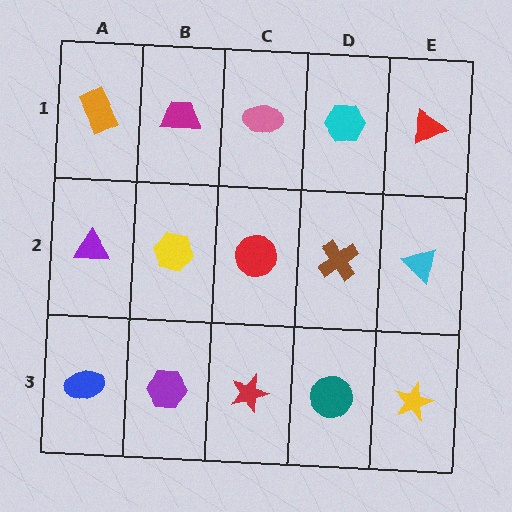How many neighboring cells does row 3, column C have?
3.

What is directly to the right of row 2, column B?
A red circle.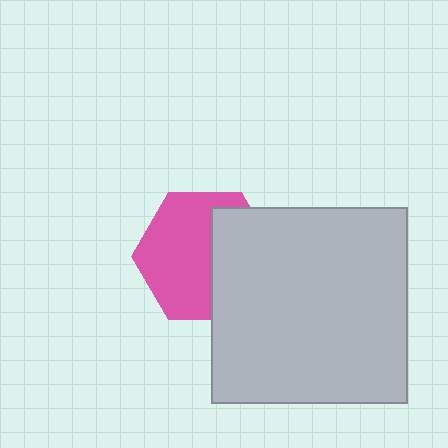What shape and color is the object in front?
The object in front is a light gray square.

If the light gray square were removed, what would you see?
You would see the complete pink hexagon.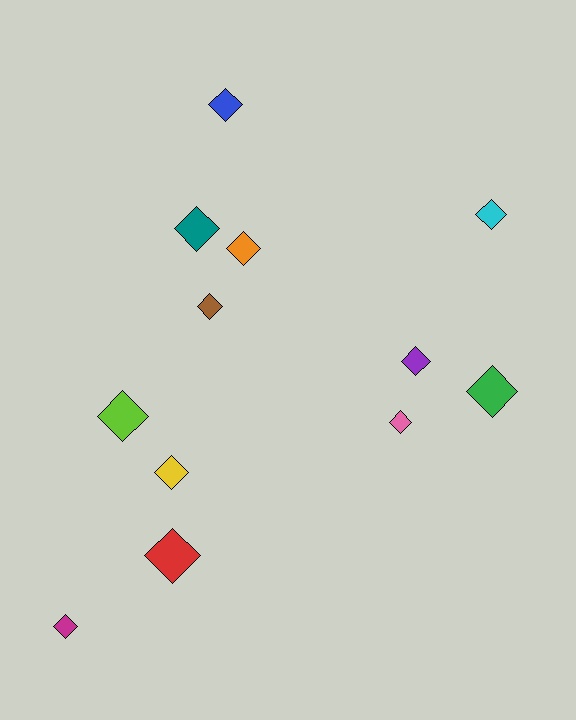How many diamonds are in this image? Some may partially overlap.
There are 12 diamonds.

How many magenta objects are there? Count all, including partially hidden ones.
There is 1 magenta object.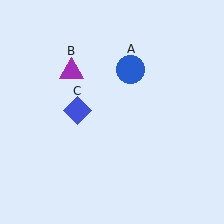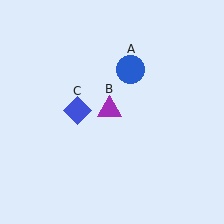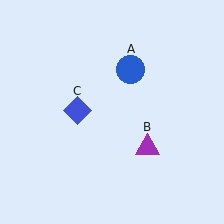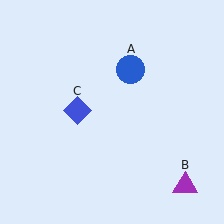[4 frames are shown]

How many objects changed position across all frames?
1 object changed position: purple triangle (object B).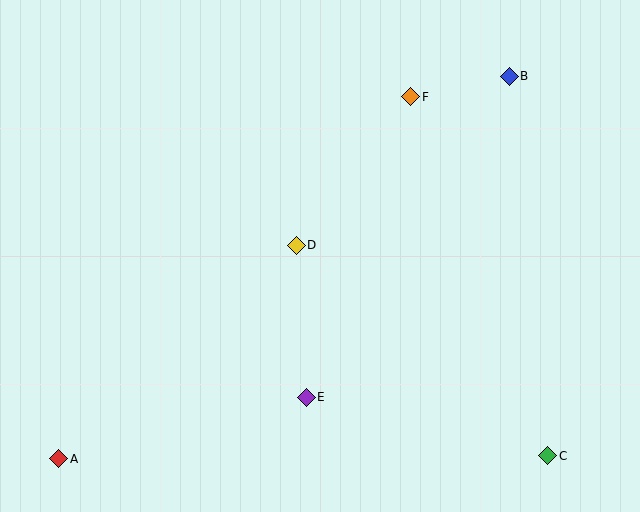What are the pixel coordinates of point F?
Point F is at (411, 97).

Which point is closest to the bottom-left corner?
Point A is closest to the bottom-left corner.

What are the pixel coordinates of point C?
Point C is at (548, 456).